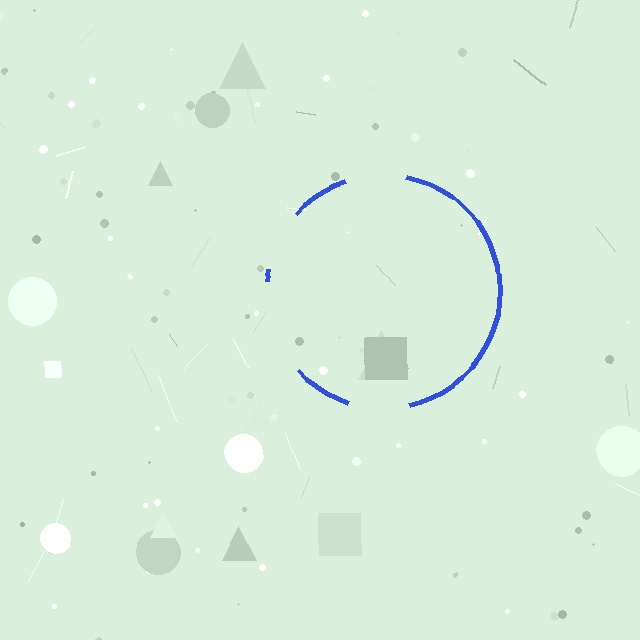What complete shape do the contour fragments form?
The contour fragments form a circle.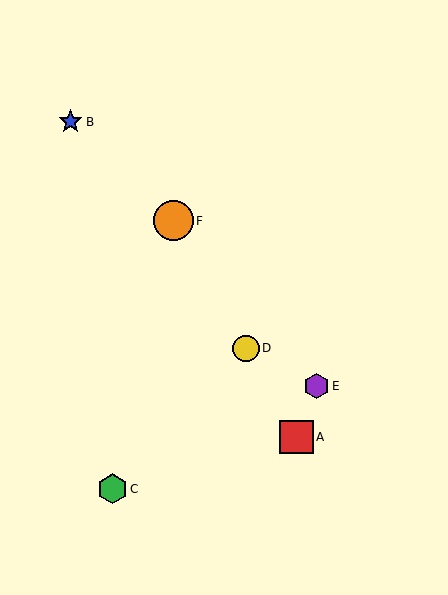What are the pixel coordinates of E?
Object E is at (317, 386).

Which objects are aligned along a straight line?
Objects A, D, F are aligned along a straight line.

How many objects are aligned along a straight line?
3 objects (A, D, F) are aligned along a straight line.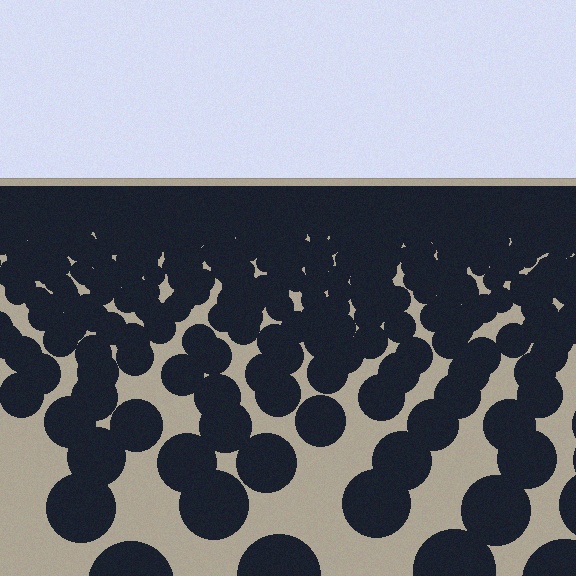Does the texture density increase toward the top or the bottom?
Density increases toward the top.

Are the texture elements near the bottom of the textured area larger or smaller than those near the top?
Larger. Near the bottom, elements are closer to the viewer and appear at a bigger on-screen size.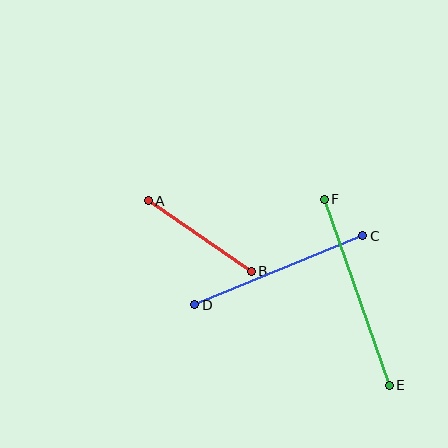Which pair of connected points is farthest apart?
Points E and F are farthest apart.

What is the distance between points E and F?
The distance is approximately 197 pixels.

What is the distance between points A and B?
The distance is approximately 125 pixels.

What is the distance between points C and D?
The distance is approximately 181 pixels.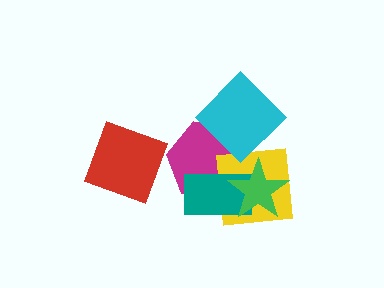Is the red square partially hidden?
No, no other shape covers it.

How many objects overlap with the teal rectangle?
3 objects overlap with the teal rectangle.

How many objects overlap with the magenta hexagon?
4 objects overlap with the magenta hexagon.